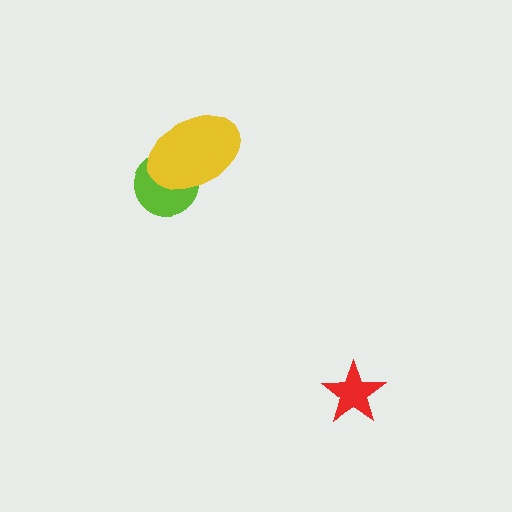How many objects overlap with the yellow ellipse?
1 object overlaps with the yellow ellipse.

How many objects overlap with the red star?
0 objects overlap with the red star.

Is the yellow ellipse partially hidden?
No, no other shape covers it.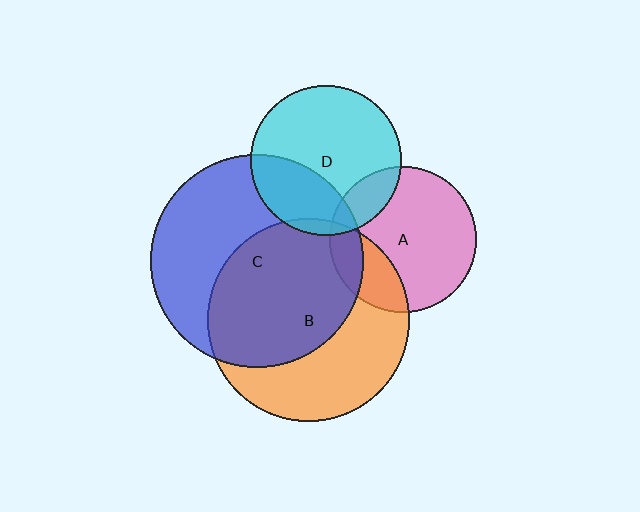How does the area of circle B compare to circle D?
Approximately 1.8 times.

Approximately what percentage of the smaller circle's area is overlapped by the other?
Approximately 5%.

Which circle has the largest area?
Circle C (blue).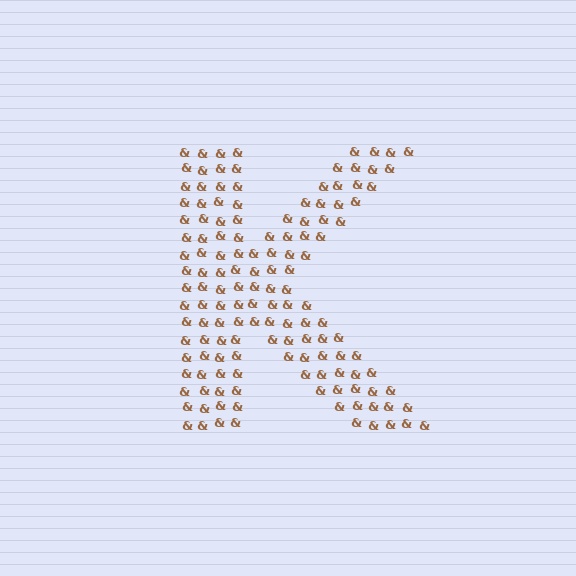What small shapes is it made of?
It is made of small ampersands.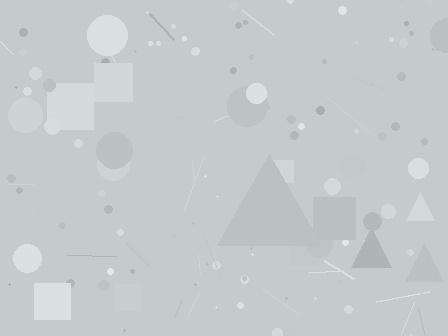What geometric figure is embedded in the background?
A triangle is embedded in the background.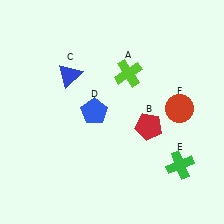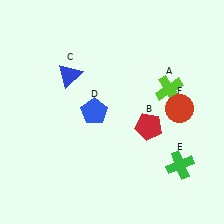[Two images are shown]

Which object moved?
The lime cross (A) moved right.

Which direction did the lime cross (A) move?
The lime cross (A) moved right.